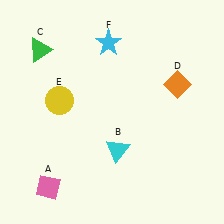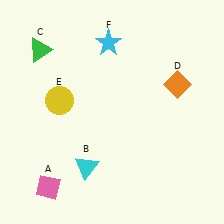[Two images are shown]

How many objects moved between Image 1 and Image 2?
1 object moved between the two images.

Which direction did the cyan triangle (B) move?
The cyan triangle (B) moved left.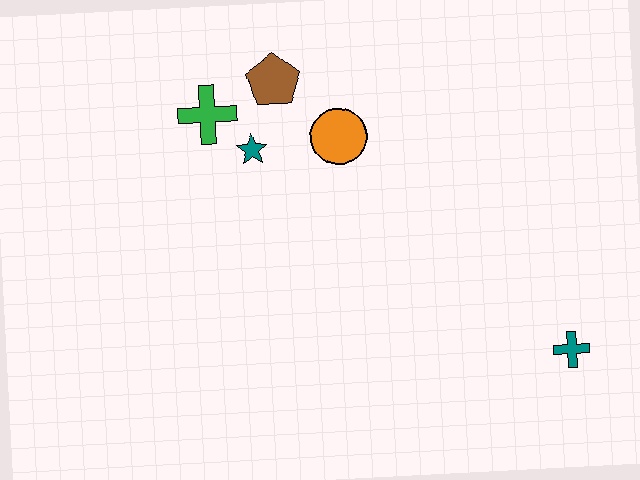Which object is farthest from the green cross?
The teal cross is farthest from the green cross.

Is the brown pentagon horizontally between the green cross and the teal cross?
Yes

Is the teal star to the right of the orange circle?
No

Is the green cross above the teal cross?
Yes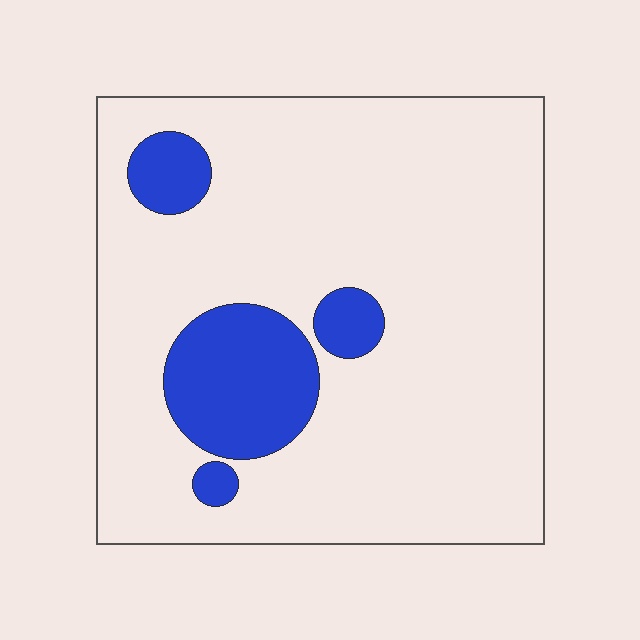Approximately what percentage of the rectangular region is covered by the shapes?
Approximately 15%.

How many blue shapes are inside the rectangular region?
4.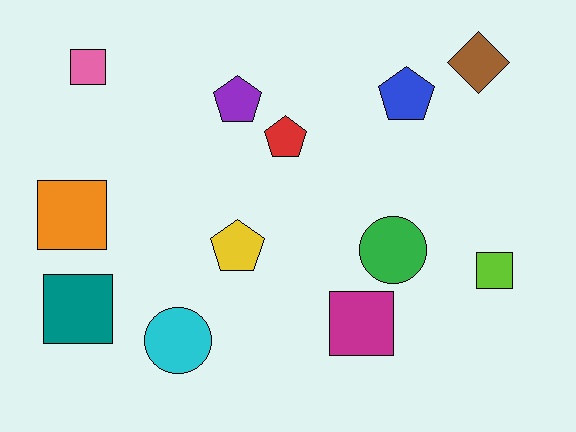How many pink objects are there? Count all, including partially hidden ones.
There is 1 pink object.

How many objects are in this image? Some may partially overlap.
There are 12 objects.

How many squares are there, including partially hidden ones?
There are 5 squares.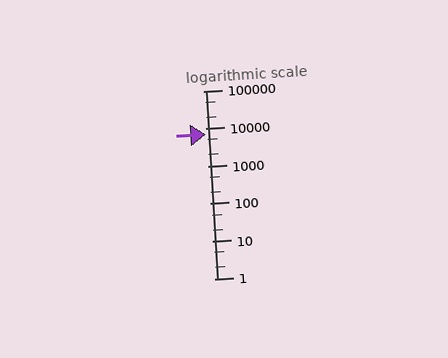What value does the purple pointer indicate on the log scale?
The pointer indicates approximately 6800.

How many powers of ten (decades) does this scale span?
The scale spans 5 decades, from 1 to 100000.